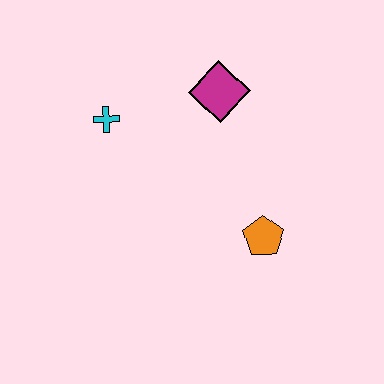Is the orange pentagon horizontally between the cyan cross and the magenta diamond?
No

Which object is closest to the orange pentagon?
The magenta diamond is closest to the orange pentagon.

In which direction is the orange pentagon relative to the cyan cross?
The orange pentagon is to the right of the cyan cross.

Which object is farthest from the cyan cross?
The orange pentagon is farthest from the cyan cross.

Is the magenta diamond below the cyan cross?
No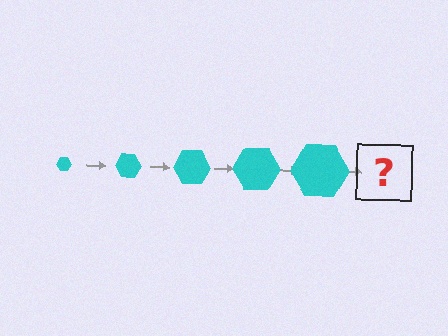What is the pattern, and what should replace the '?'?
The pattern is that the hexagon gets progressively larger each step. The '?' should be a cyan hexagon, larger than the previous one.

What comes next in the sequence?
The next element should be a cyan hexagon, larger than the previous one.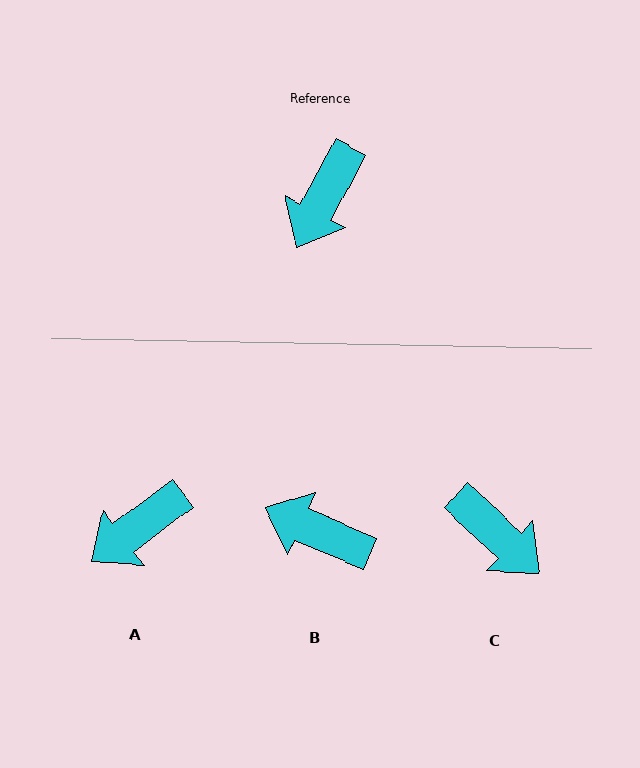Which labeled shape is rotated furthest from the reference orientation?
B, about 85 degrees away.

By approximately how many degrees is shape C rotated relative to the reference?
Approximately 75 degrees counter-clockwise.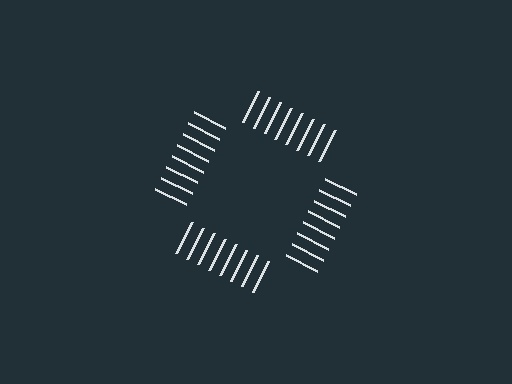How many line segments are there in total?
32 — 8 along each of the 4 edges.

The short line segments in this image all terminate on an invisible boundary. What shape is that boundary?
An illusory square — the line segments terminate on its edges but no continuous stroke is drawn.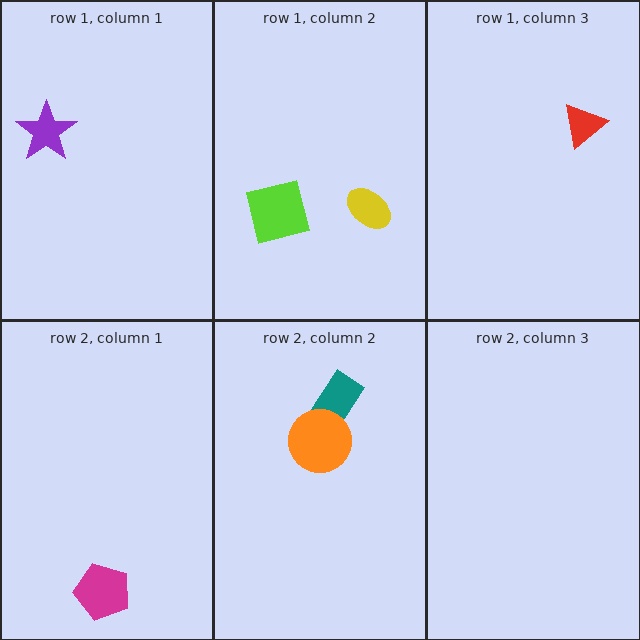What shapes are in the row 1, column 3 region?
The red triangle.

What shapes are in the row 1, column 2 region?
The yellow ellipse, the lime square.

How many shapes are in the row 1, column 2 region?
2.